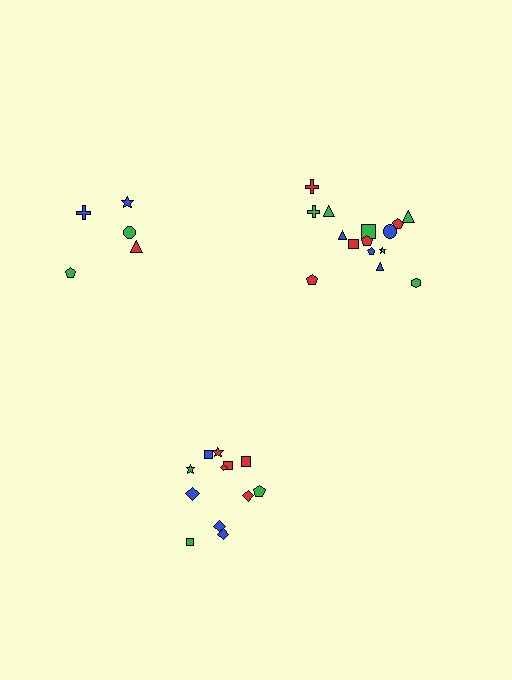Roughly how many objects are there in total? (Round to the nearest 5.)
Roughly 30 objects in total.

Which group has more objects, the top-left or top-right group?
The top-right group.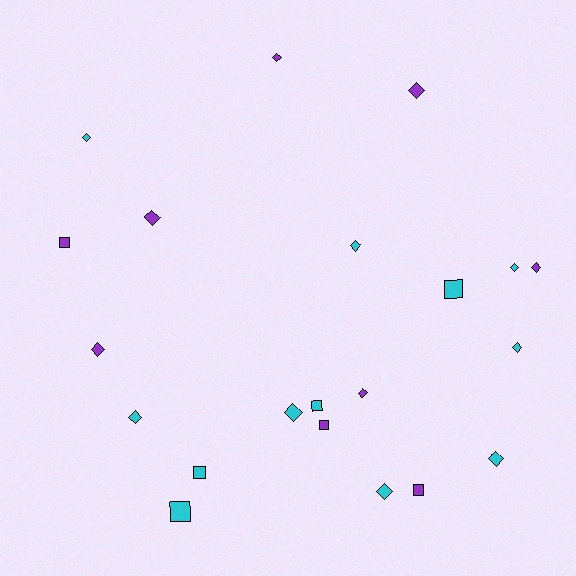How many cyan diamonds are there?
There are 8 cyan diamonds.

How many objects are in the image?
There are 21 objects.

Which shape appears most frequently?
Diamond, with 14 objects.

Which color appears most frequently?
Cyan, with 12 objects.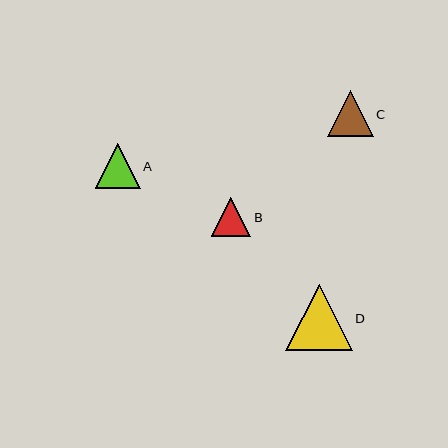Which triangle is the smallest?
Triangle B is the smallest with a size of approximately 39 pixels.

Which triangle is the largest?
Triangle D is the largest with a size of approximately 67 pixels.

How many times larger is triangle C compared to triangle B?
Triangle C is approximately 1.2 times the size of triangle B.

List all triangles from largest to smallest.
From largest to smallest: D, C, A, B.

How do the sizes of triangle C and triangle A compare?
Triangle C and triangle A are approximately the same size.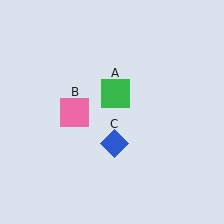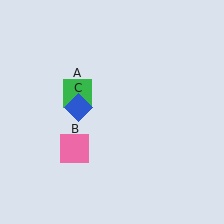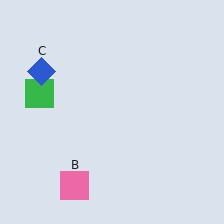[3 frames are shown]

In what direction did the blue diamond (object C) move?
The blue diamond (object C) moved up and to the left.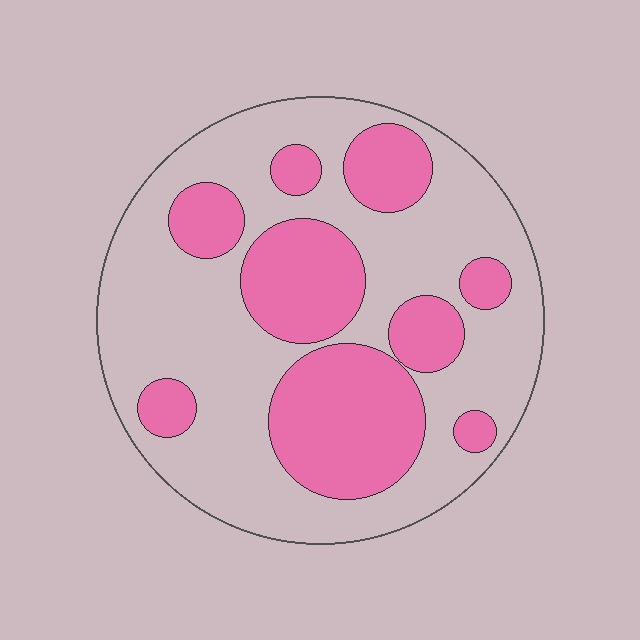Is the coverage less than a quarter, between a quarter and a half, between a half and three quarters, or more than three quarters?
Between a quarter and a half.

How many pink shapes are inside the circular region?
9.